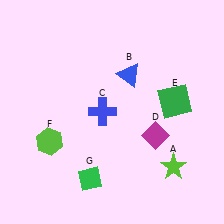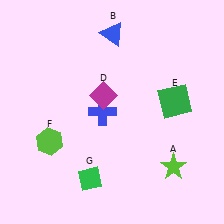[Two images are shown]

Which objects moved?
The objects that moved are: the blue triangle (B), the magenta diamond (D).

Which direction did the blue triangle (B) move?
The blue triangle (B) moved up.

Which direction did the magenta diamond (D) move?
The magenta diamond (D) moved left.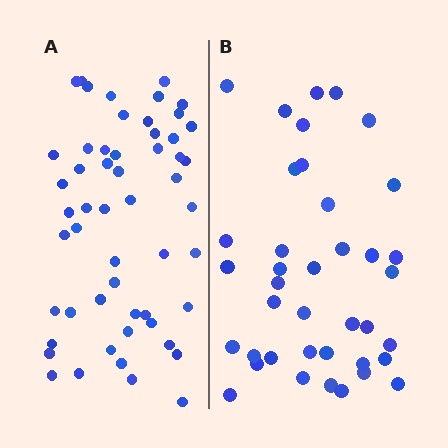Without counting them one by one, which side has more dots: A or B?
Region A (the left region) has more dots.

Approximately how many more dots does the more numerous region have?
Region A has approximately 15 more dots than region B.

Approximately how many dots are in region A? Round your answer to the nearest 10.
About 50 dots. (The exact count is 54, which rounds to 50.)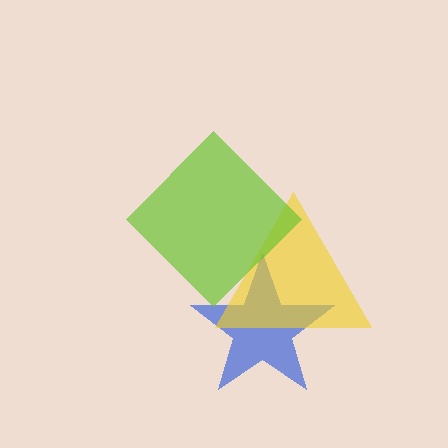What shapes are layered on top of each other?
The layered shapes are: a blue star, a yellow triangle, a lime diamond.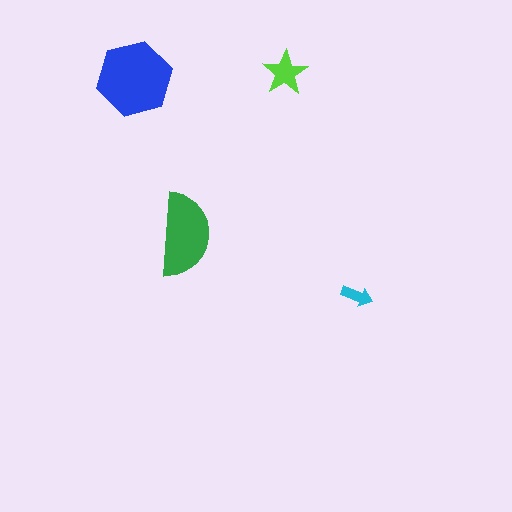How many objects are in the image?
There are 4 objects in the image.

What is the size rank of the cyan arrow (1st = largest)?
4th.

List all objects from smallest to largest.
The cyan arrow, the lime star, the green semicircle, the blue hexagon.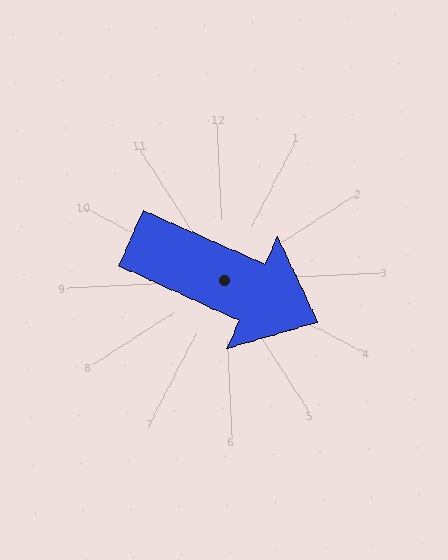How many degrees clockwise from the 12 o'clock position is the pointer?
Approximately 117 degrees.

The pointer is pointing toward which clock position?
Roughly 4 o'clock.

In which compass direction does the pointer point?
Southeast.